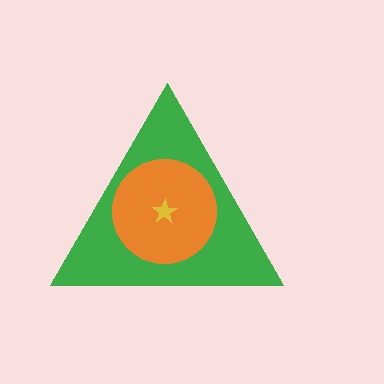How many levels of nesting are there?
3.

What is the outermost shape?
The green triangle.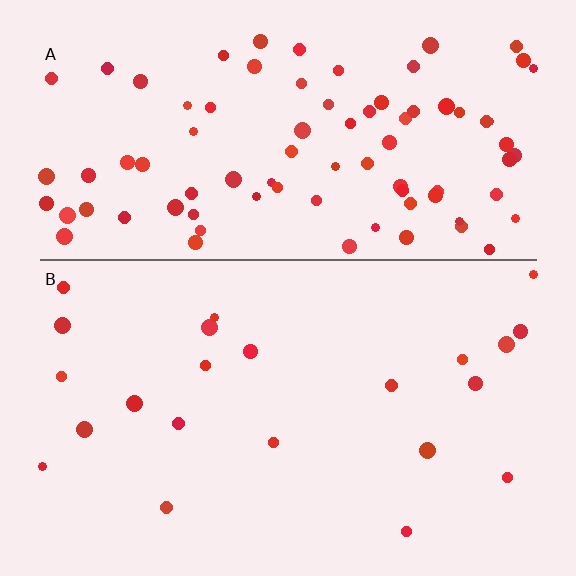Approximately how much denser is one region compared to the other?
Approximately 3.8× — region A over region B.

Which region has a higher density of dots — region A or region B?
A (the top).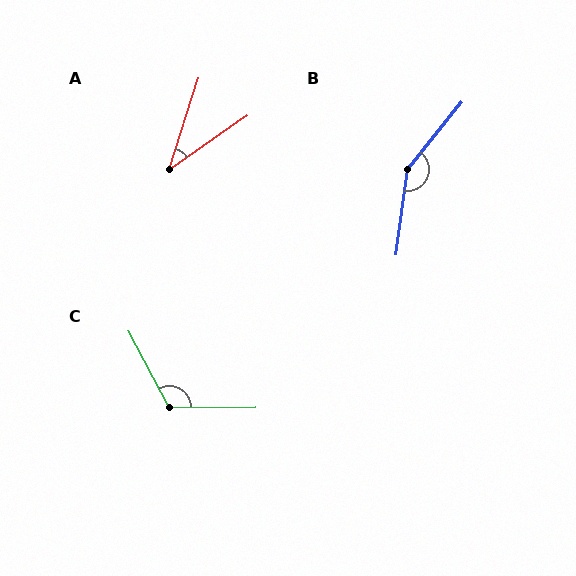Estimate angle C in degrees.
Approximately 118 degrees.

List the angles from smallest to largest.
A (37°), C (118°), B (148°).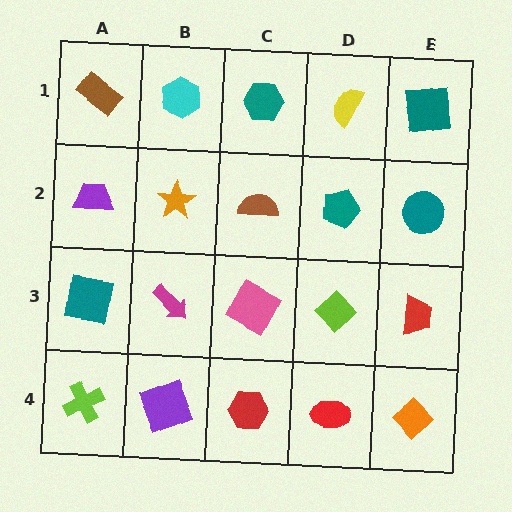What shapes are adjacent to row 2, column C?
A teal hexagon (row 1, column C), a pink square (row 3, column C), an orange star (row 2, column B), a teal pentagon (row 2, column D).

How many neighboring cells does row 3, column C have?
4.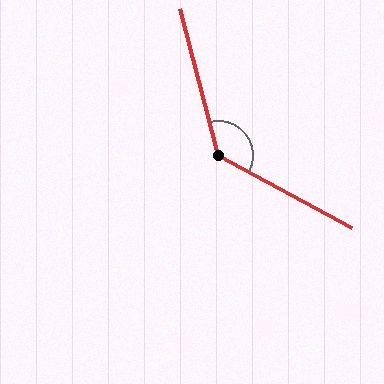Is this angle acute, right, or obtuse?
It is obtuse.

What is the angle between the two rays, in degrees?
Approximately 133 degrees.